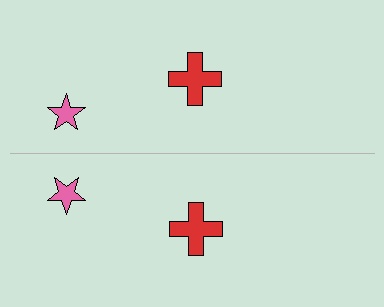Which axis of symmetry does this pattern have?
The pattern has a horizontal axis of symmetry running through the center of the image.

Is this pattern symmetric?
Yes, this pattern has bilateral (reflection) symmetry.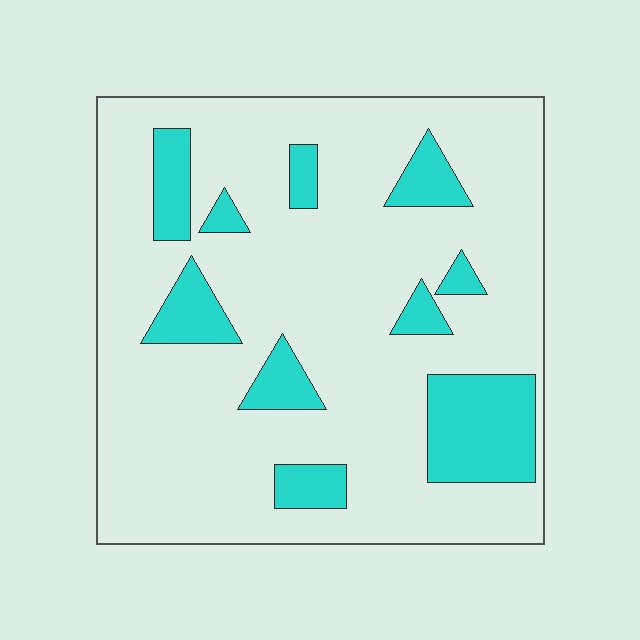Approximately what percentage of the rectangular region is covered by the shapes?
Approximately 20%.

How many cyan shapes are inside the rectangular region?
10.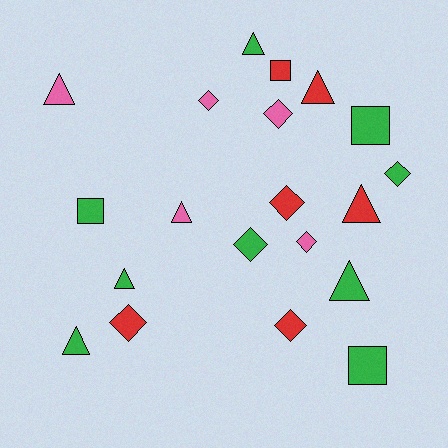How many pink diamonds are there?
There are 3 pink diamonds.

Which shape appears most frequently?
Diamond, with 8 objects.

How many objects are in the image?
There are 20 objects.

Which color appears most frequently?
Green, with 9 objects.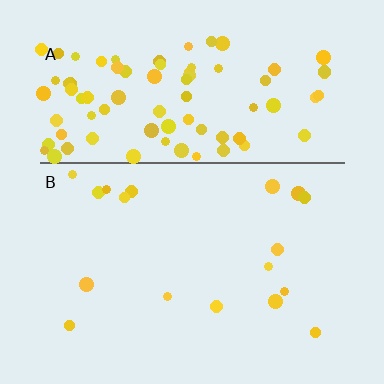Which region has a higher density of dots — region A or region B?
A (the top).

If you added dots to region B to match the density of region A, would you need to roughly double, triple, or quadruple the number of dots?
Approximately quadruple.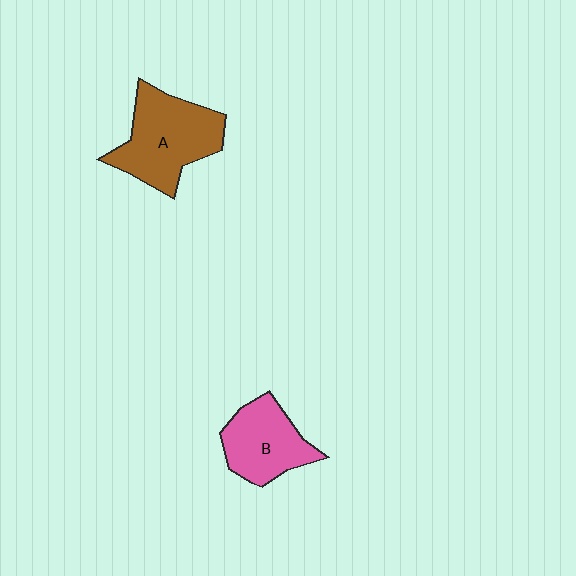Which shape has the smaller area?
Shape B (pink).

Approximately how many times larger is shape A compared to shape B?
Approximately 1.3 times.